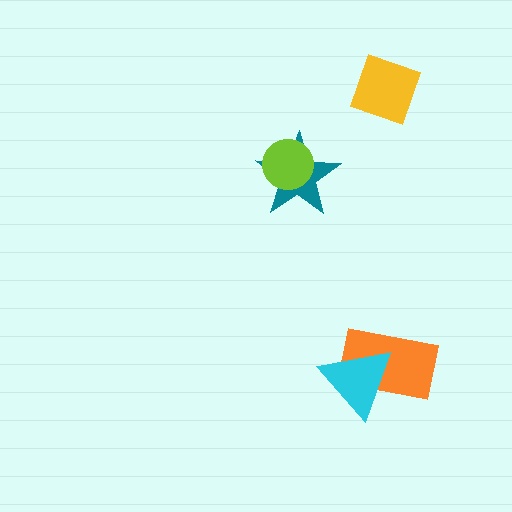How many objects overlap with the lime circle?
1 object overlaps with the lime circle.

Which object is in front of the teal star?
The lime circle is in front of the teal star.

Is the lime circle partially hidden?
No, no other shape covers it.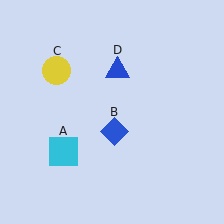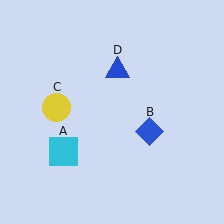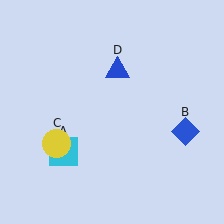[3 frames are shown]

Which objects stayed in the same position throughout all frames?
Cyan square (object A) and blue triangle (object D) remained stationary.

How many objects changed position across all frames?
2 objects changed position: blue diamond (object B), yellow circle (object C).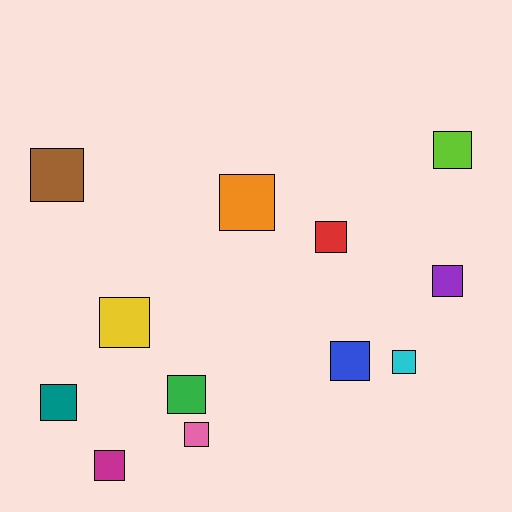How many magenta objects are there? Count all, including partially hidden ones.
There is 1 magenta object.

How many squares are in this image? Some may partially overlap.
There are 12 squares.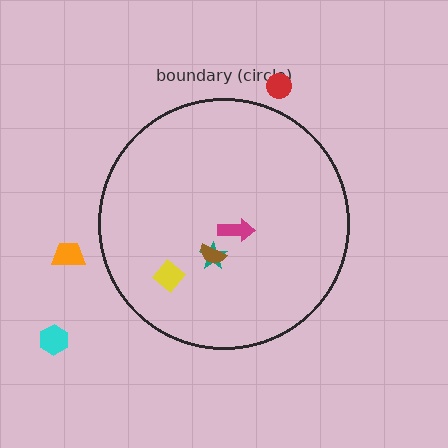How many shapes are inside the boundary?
4 inside, 3 outside.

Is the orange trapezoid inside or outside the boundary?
Outside.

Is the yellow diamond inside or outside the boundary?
Inside.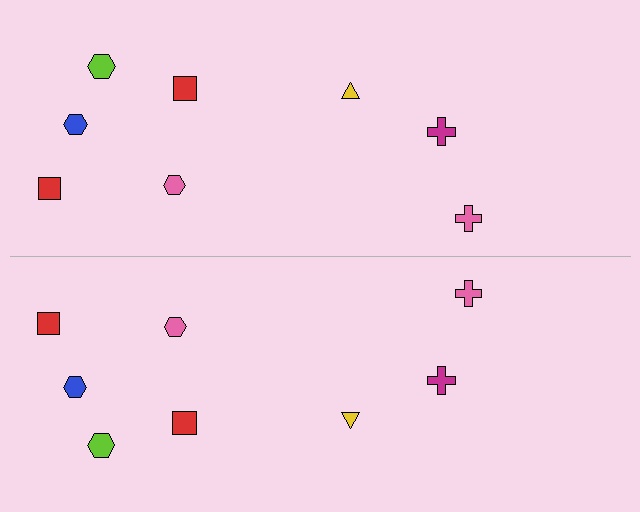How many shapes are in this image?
There are 16 shapes in this image.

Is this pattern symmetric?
Yes, this pattern has bilateral (reflection) symmetry.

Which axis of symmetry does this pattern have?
The pattern has a horizontal axis of symmetry running through the center of the image.